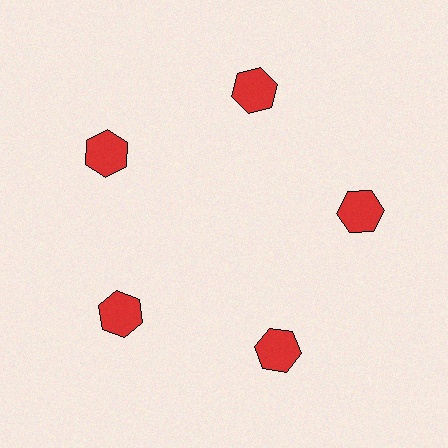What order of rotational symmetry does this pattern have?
This pattern has 5-fold rotational symmetry.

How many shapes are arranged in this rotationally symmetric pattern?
There are 5 shapes, arranged in 5 groups of 1.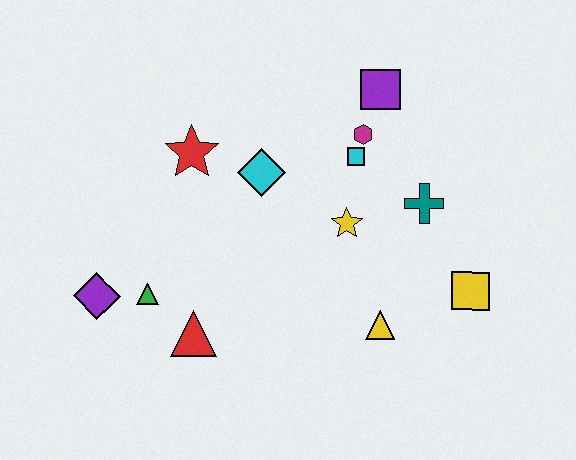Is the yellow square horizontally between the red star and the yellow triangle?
No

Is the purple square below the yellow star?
No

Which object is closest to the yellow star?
The cyan square is closest to the yellow star.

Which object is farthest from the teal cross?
The purple diamond is farthest from the teal cross.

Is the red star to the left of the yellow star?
Yes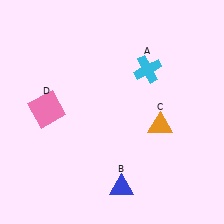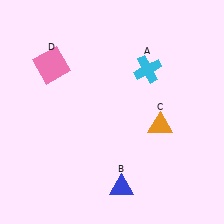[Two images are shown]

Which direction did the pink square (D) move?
The pink square (D) moved up.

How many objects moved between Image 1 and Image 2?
1 object moved between the two images.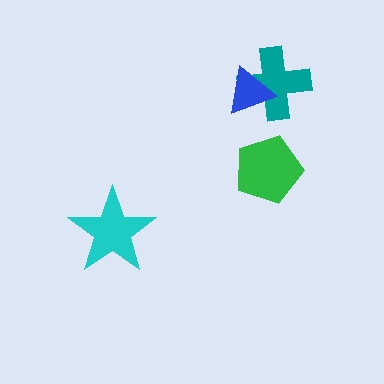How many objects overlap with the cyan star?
0 objects overlap with the cyan star.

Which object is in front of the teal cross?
The blue triangle is in front of the teal cross.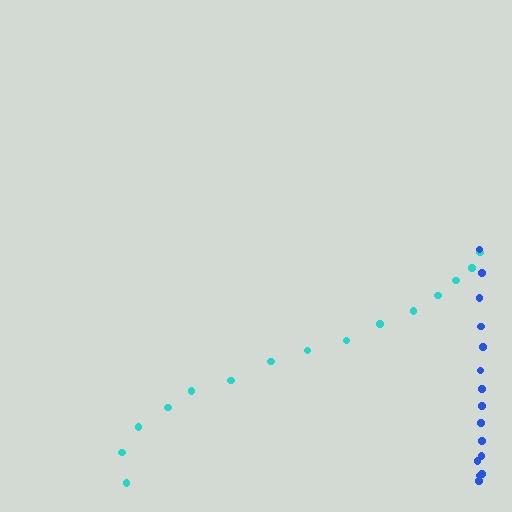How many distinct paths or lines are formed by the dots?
There are 2 distinct paths.